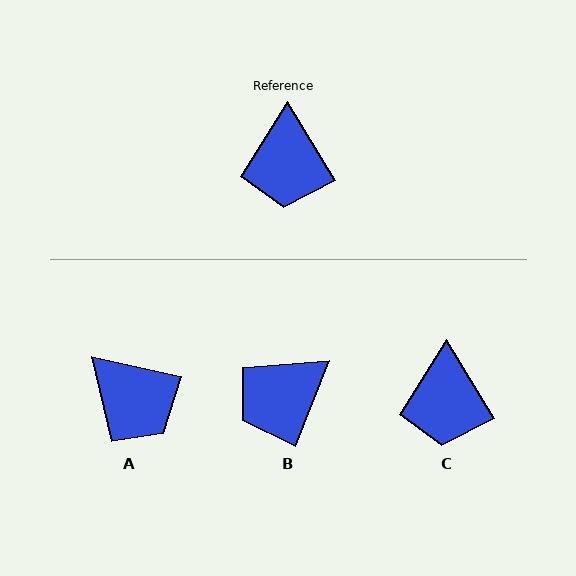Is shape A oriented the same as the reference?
No, it is off by about 46 degrees.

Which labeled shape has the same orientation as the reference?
C.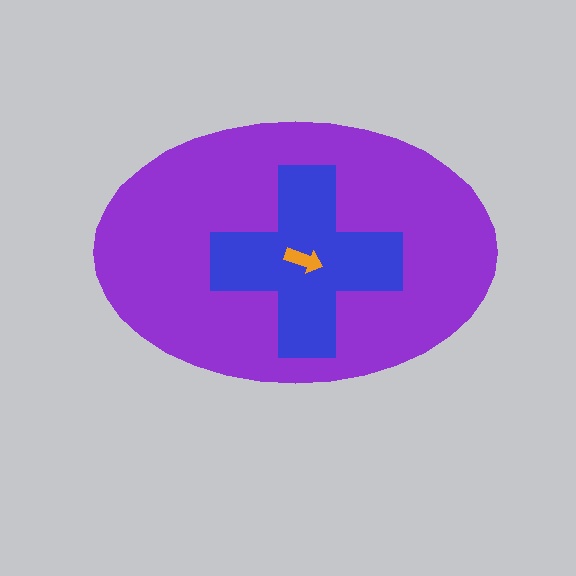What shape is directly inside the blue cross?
The orange arrow.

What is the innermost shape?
The orange arrow.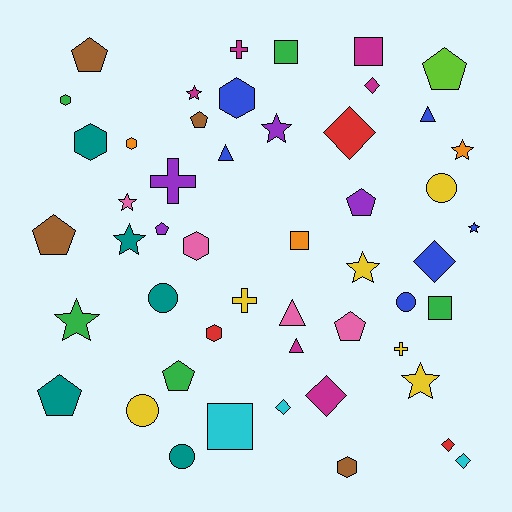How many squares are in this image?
There are 5 squares.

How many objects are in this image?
There are 50 objects.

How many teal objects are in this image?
There are 5 teal objects.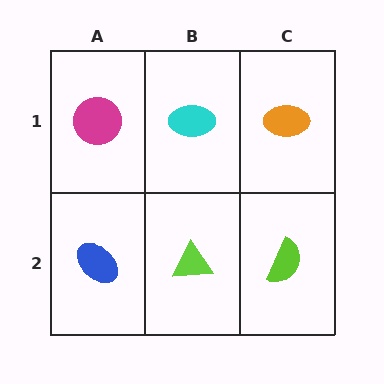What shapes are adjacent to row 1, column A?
A blue ellipse (row 2, column A), a cyan ellipse (row 1, column B).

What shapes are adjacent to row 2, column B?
A cyan ellipse (row 1, column B), a blue ellipse (row 2, column A), a lime semicircle (row 2, column C).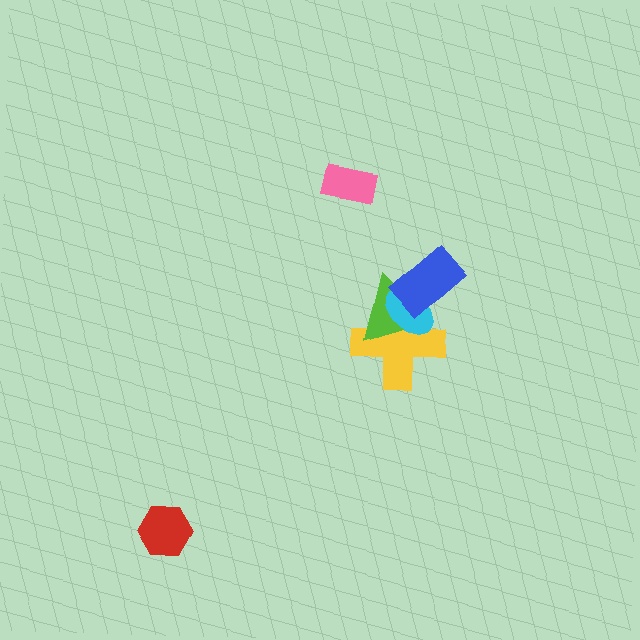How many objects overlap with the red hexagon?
0 objects overlap with the red hexagon.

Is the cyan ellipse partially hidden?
Yes, it is partially covered by another shape.